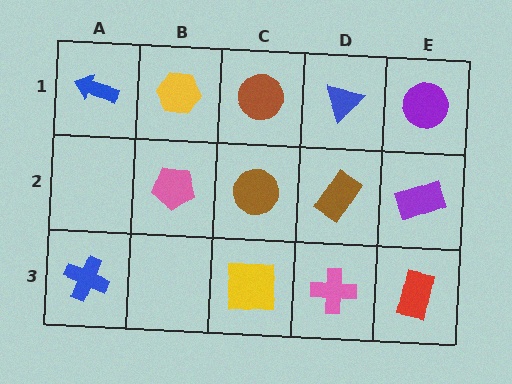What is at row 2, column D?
A brown rectangle.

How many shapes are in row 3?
4 shapes.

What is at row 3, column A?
A blue cross.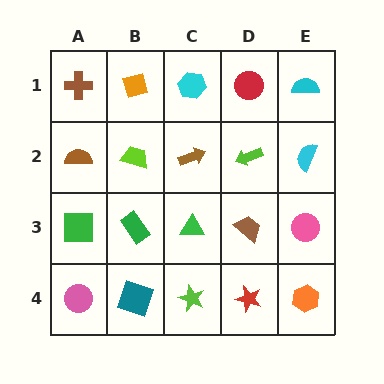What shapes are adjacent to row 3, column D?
A lime arrow (row 2, column D), a red star (row 4, column D), a green triangle (row 3, column C), a pink circle (row 3, column E).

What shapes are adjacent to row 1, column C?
A brown arrow (row 2, column C), an orange square (row 1, column B), a red circle (row 1, column D).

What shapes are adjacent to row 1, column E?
A cyan semicircle (row 2, column E), a red circle (row 1, column D).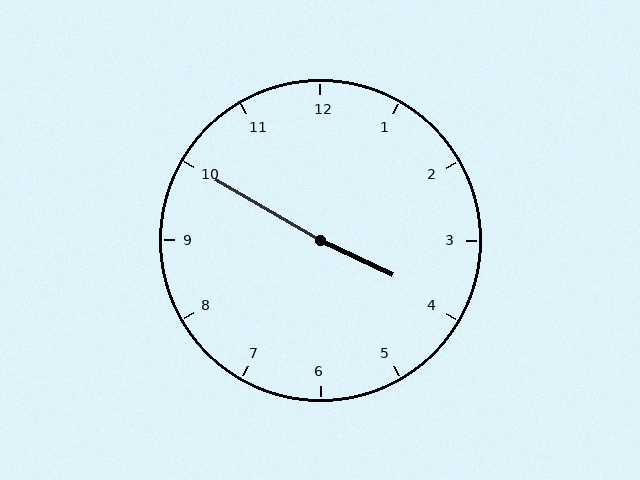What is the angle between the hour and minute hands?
Approximately 175 degrees.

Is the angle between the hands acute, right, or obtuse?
It is obtuse.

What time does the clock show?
3:50.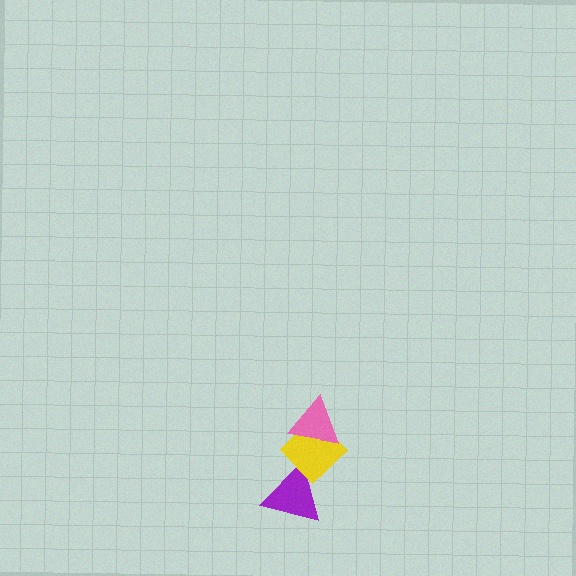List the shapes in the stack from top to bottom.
From top to bottom: the pink triangle, the yellow diamond, the purple triangle.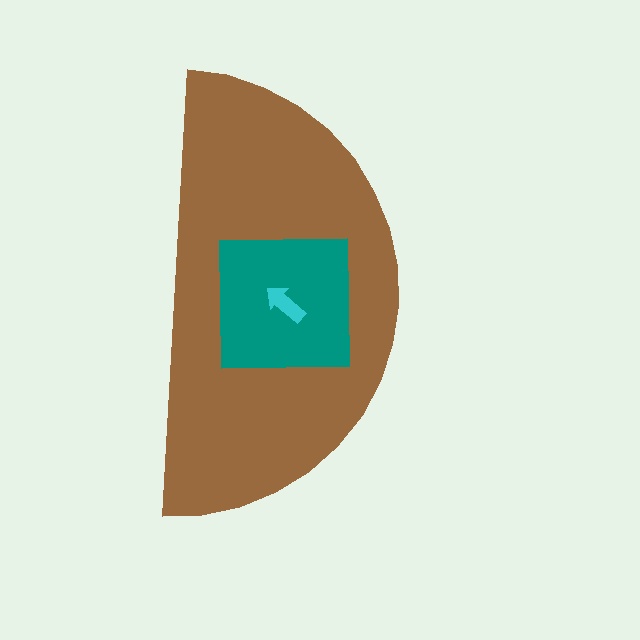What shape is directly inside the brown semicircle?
The teal square.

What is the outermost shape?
The brown semicircle.